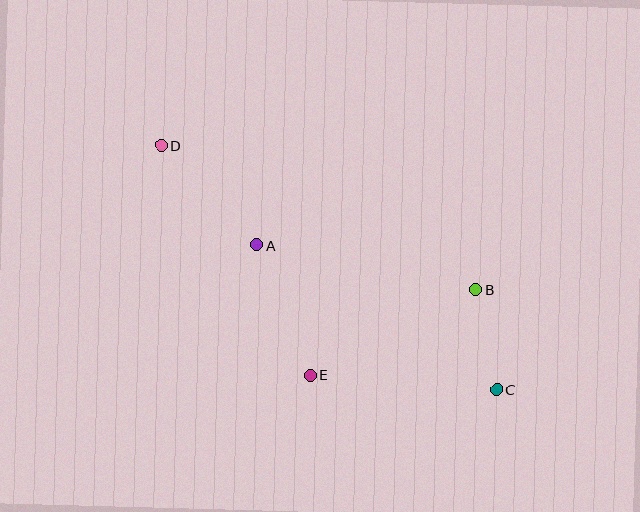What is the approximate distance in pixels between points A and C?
The distance between A and C is approximately 280 pixels.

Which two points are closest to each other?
Points B and C are closest to each other.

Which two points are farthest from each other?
Points C and D are farthest from each other.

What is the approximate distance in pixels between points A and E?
The distance between A and E is approximately 140 pixels.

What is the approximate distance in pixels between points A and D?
The distance between A and D is approximately 138 pixels.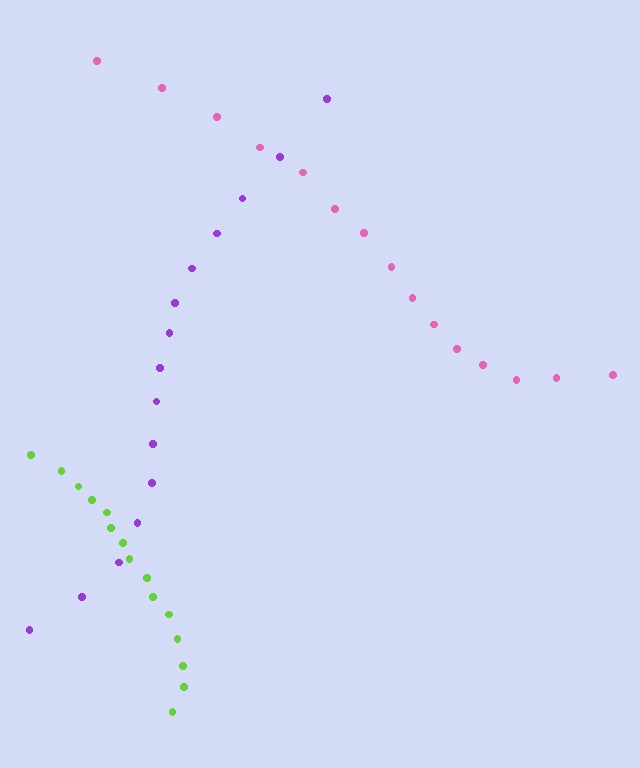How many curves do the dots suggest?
There are 3 distinct paths.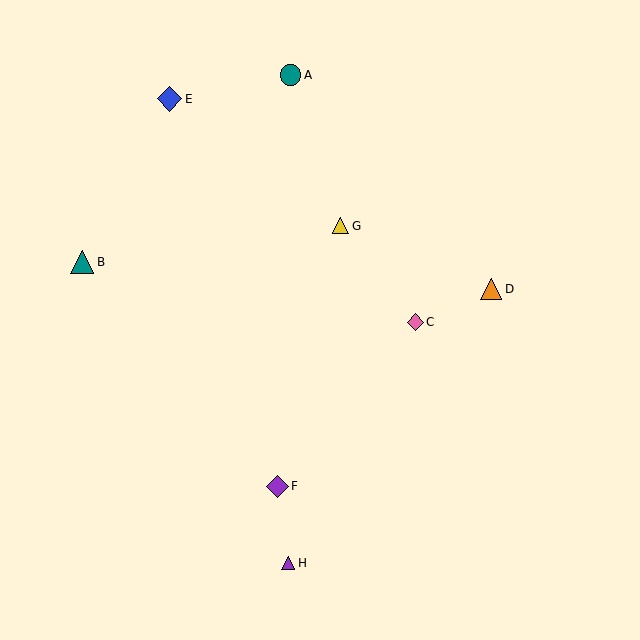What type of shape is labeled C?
Shape C is a pink diamond.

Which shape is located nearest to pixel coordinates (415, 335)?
The pink diamond (labeled C) at (415, 322) is nearest to that location.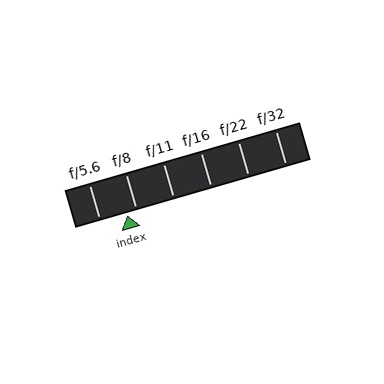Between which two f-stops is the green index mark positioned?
The index mark is between f/5.6 and f/8.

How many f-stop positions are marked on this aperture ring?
There are 6 f-stop positions marked.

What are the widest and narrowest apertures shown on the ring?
The widest aperture shown is f/5.6 and the narrowest is f/32.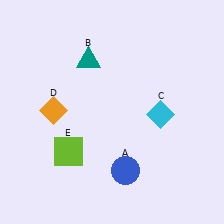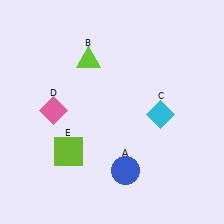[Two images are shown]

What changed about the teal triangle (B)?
In Image 1, B is teal. In Image 2, it changed to lime.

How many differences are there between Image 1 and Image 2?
There are 2 differences between the two images.